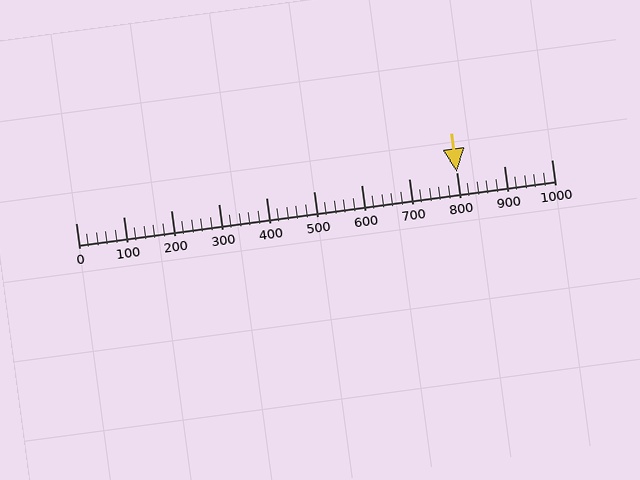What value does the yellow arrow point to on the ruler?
The yellow arrow points to approximately 800.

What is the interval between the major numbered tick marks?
The major tick marks are spaced 100 units apart.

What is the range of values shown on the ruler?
The ruler shows values from 0 to 1000.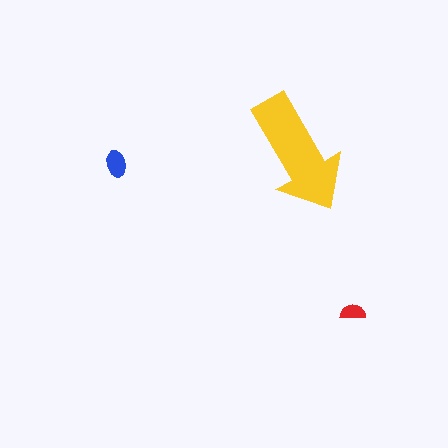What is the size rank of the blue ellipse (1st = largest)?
2nd.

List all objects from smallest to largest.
The red semicircle, the blue ellipse, the yellow arrow.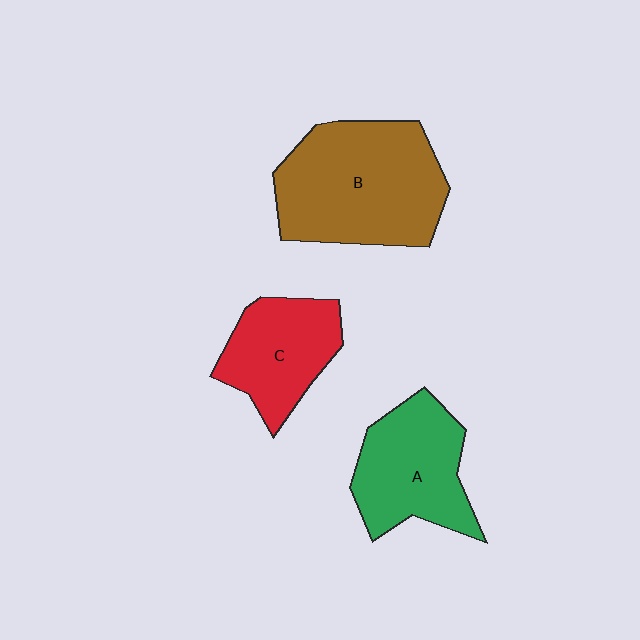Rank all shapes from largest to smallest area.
From largest to smallest: B (brown), A (green), C (red).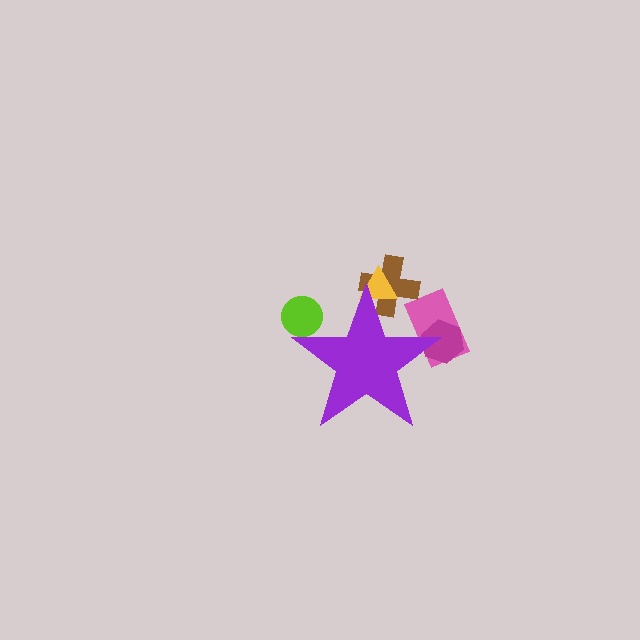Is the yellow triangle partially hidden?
Yes, the yellow triangle is partially hidden behind the purple star.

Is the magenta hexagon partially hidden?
Yes, the magenta hexagon is partially hidden behind the purple star.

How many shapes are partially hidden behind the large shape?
5 shapes are partially hidden.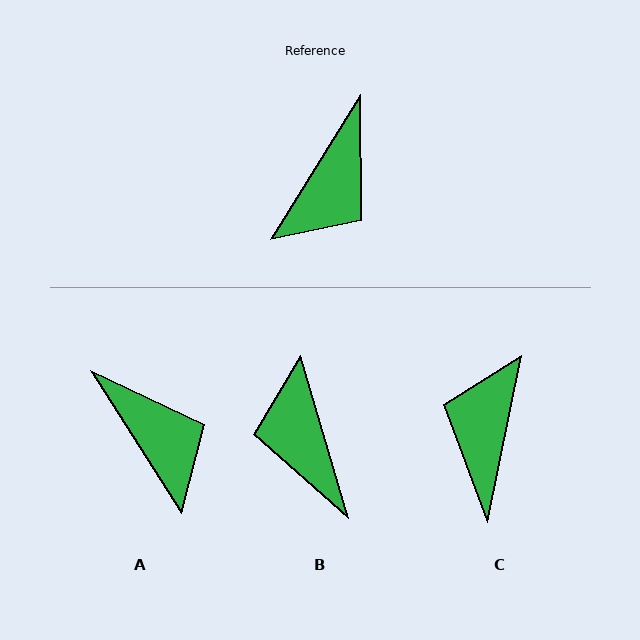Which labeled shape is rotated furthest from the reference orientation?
C, about 160 degrees away.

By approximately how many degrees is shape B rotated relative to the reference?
Approximately 132 degrees clockwise.